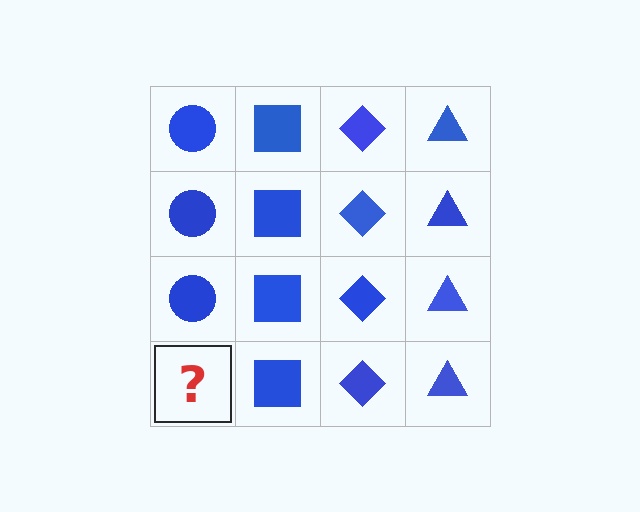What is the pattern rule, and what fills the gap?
The rule is that each column has a consistent shape. The gap should be filled with a blue circle.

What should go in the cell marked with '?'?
The missing cell should contain a blue circle.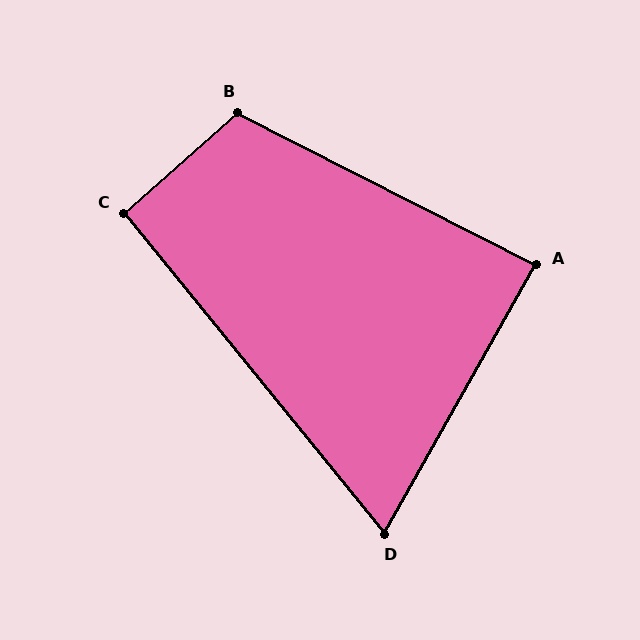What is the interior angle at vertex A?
Approximately 87 degrees (approximately right).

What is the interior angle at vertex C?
Approximately 93 degrees (approximately right).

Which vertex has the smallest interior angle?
D, at approximately 69 degrees.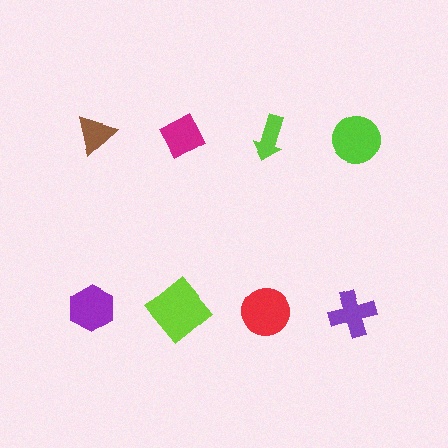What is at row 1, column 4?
A lime circle.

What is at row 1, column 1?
A brown triangle.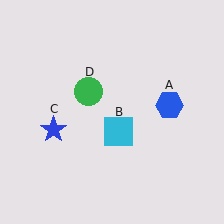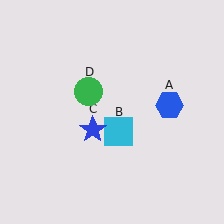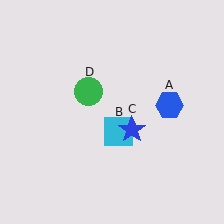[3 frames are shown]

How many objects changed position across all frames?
1 object changed position: blue star (object C).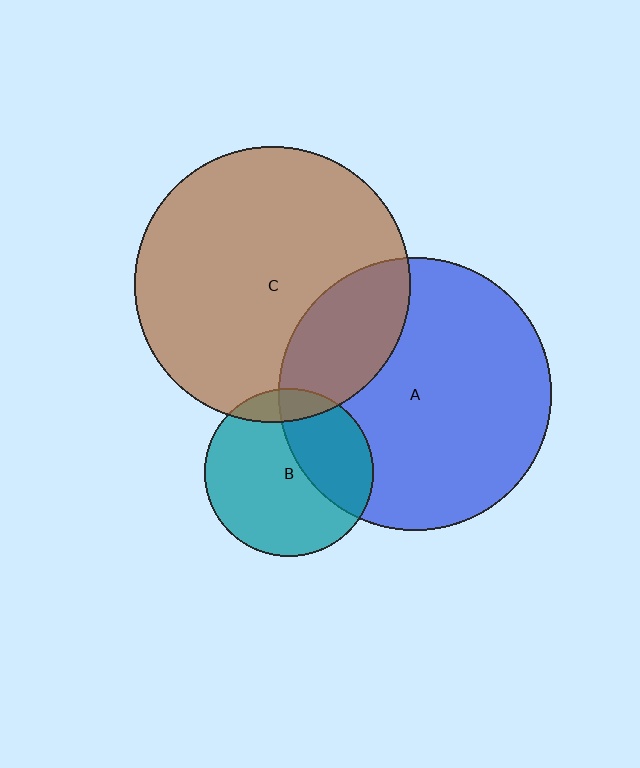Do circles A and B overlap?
Yes.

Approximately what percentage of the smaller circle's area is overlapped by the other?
Approximately 35%.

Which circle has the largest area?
Circle C (brown).